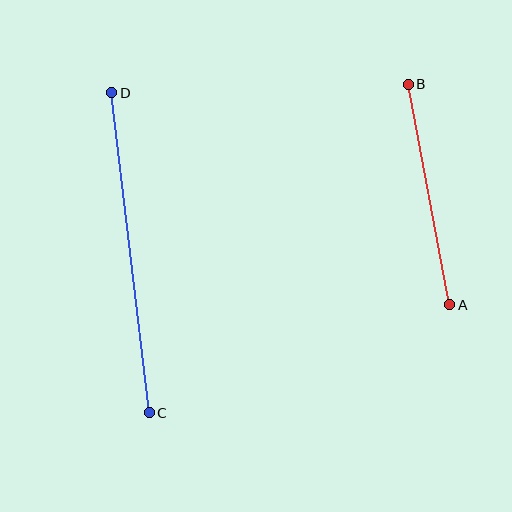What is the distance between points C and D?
The distance is approximately 322 pixels.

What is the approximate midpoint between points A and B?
The midpoint is at approximately (429, 195) pixels.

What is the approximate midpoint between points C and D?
The midpoint is at approximately (131, 253) pixels.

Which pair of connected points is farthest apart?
Points C and D are farthest apart.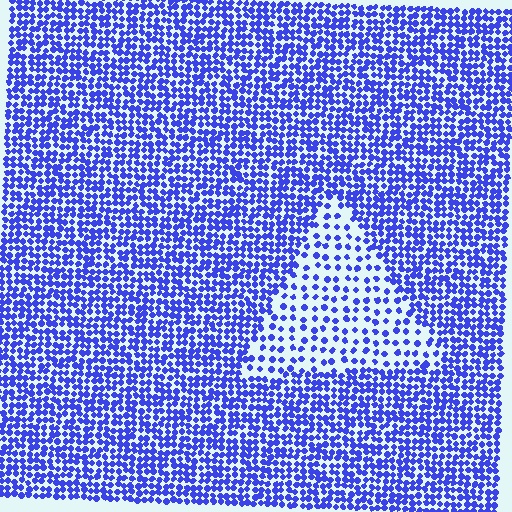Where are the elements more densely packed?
The elements are more densely packed outside the triangle boundary.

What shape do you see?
I see a triangle.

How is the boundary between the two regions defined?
The boundary is defined by a change in element density (approximately 2.3x ratio). All elements are the same color, size, and shape.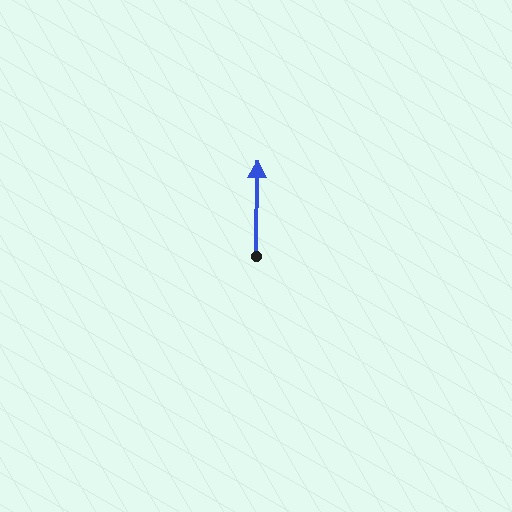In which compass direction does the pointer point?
North.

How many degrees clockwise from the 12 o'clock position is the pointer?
Approximately 1 degrees.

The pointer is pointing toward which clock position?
Roughly 12 o'clock.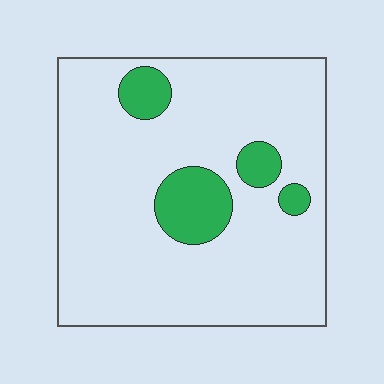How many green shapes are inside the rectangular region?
4.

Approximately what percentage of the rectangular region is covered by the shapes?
Approximately 15%.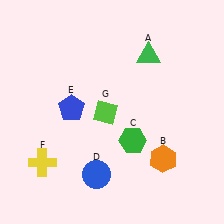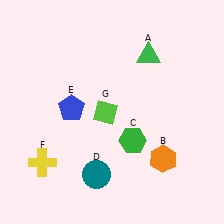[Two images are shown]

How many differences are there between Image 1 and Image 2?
There is 1 difference between the two images.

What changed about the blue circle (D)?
In Image 1, D is blue. In Image 2, it changed to teal.